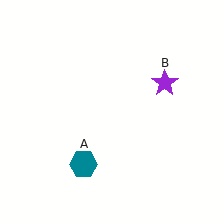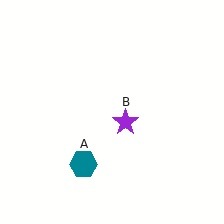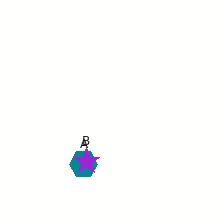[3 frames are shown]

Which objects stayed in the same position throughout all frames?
Teal hexagon (object A) remained stationary.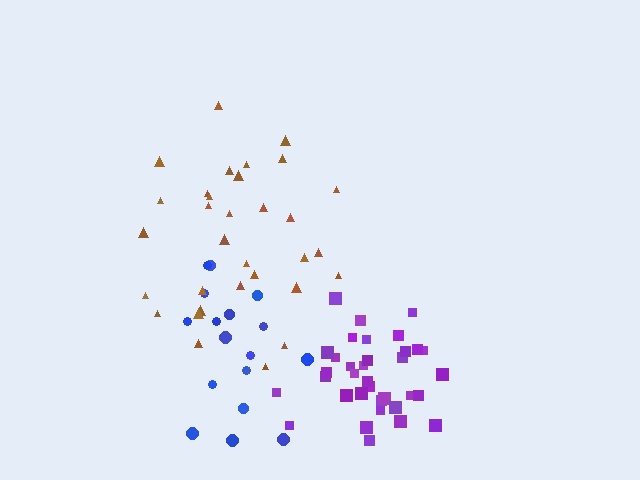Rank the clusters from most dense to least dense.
purple, brown, blue.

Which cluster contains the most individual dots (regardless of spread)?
Purple (35).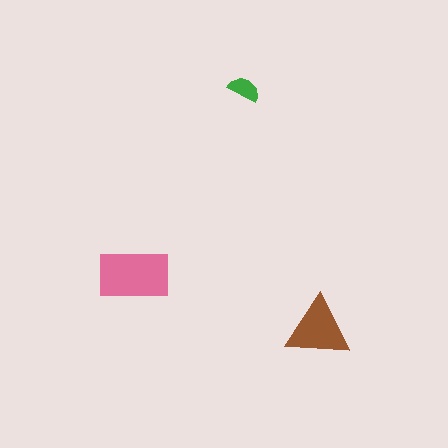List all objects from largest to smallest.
The pink rectangle, the brown triangle, the green semicircle.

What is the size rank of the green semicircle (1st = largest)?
3rd.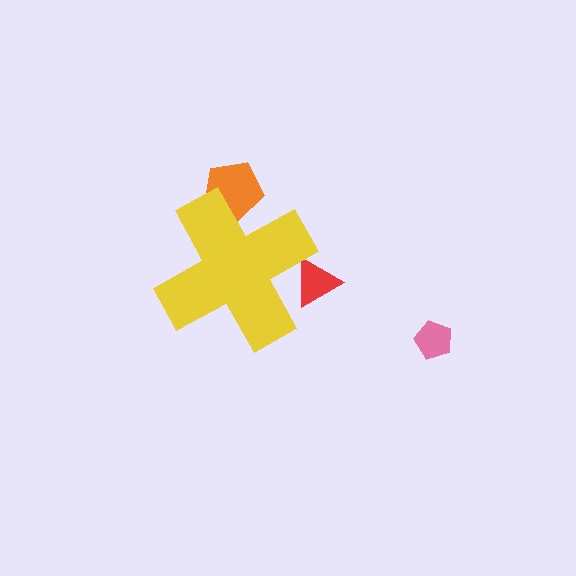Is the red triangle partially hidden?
Yes, the red triangle is partially hidden behind the yellow cross.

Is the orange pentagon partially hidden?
Yes, the orange pentagon is partially hidden behind the yellow cross.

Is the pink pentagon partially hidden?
No, the pink pentagon is fully visible.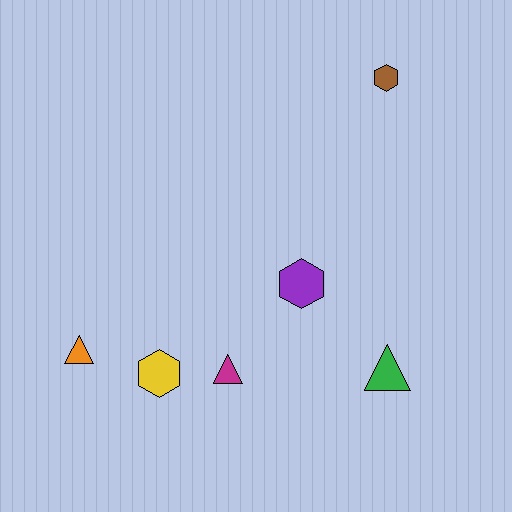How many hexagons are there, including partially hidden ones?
There are 3 hexagons.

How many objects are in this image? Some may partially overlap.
There are 6 objects.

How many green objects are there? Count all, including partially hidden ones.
There is 1 green object.